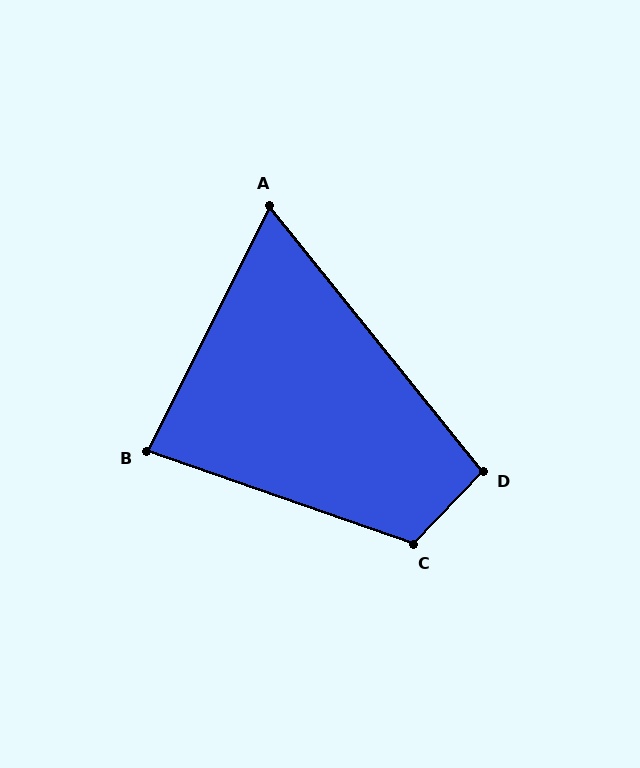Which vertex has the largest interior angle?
C, at approximately 115 degrees.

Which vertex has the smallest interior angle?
A, at approximately 65 degrees.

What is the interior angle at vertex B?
Approximately 83 degrees (acute).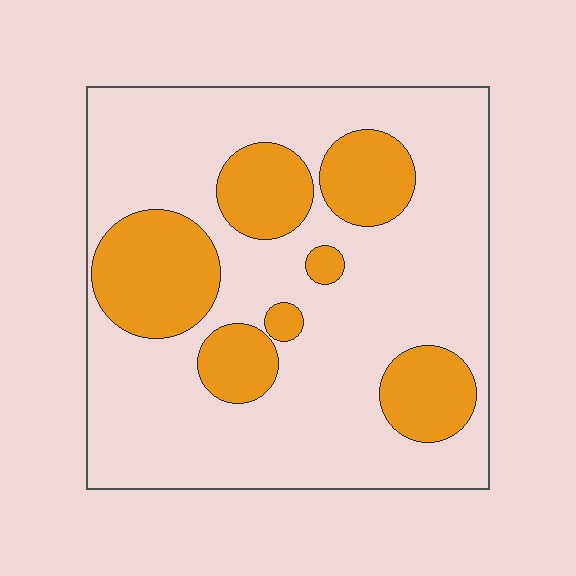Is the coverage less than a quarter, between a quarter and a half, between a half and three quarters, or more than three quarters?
Between a quarter and a half.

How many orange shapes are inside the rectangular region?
7.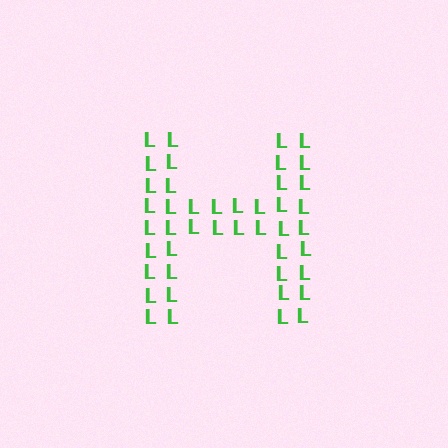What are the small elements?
The small elements are letter L's.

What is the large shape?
The large shape is the letter H.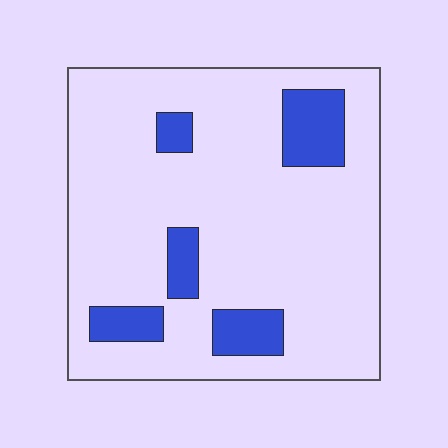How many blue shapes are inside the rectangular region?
5.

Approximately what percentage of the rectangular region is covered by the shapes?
Approximately 15%.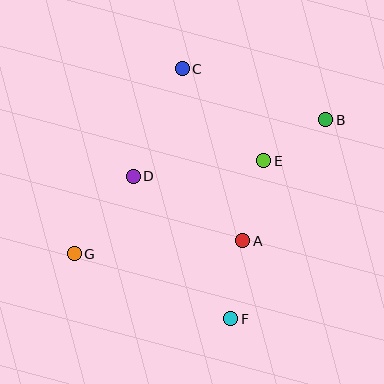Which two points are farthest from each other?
Points B and G are farthest from each other.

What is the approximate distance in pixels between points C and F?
The distance between C and F is approximately 255 pixels.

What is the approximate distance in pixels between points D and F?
The distance between D and F is approximately 173 pixels.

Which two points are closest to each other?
Points B and E are closest to each other.